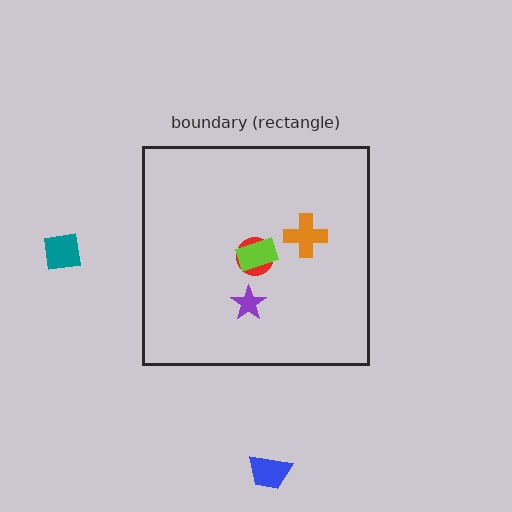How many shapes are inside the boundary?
4 inside, 2 outside.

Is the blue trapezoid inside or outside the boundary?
Outside.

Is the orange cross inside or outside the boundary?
Inside.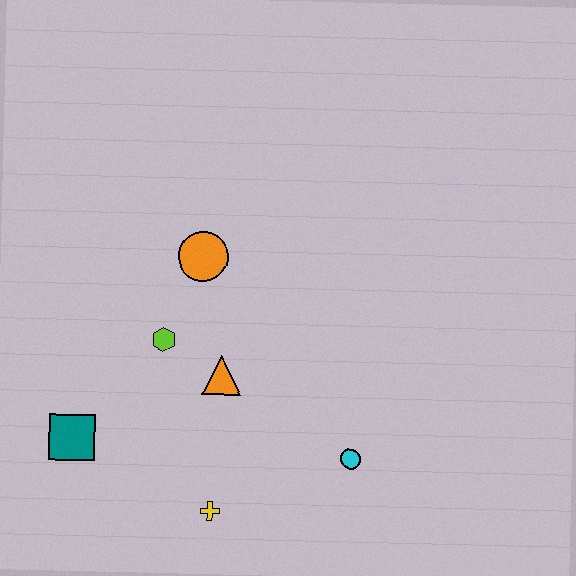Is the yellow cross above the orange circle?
No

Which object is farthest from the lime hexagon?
The cyan circle is farthest from the lime hexagon.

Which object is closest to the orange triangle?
The lime hexagon is closest to the orange triangle.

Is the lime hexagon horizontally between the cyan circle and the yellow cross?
No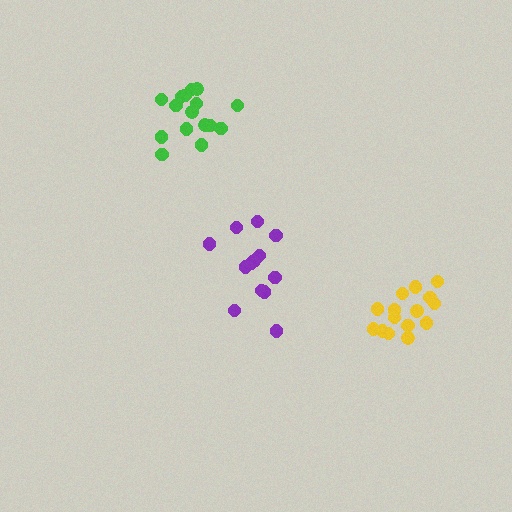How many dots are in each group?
Group 1: 16 dots, Group 2: 15 dots, Group 3: 13 dots (44 total).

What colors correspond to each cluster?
The clusters are colored: green, yellow, purple.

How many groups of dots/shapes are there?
There are 3 groups.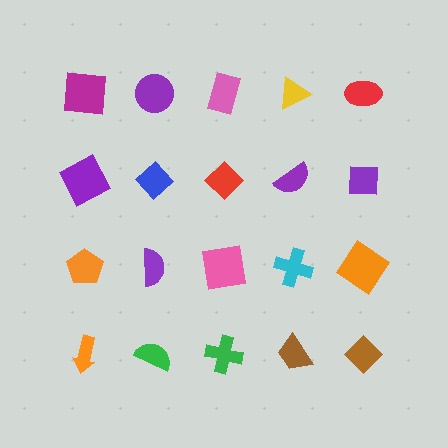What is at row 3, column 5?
An orange diamond.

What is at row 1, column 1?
A magenta square.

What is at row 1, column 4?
A yellow triangle.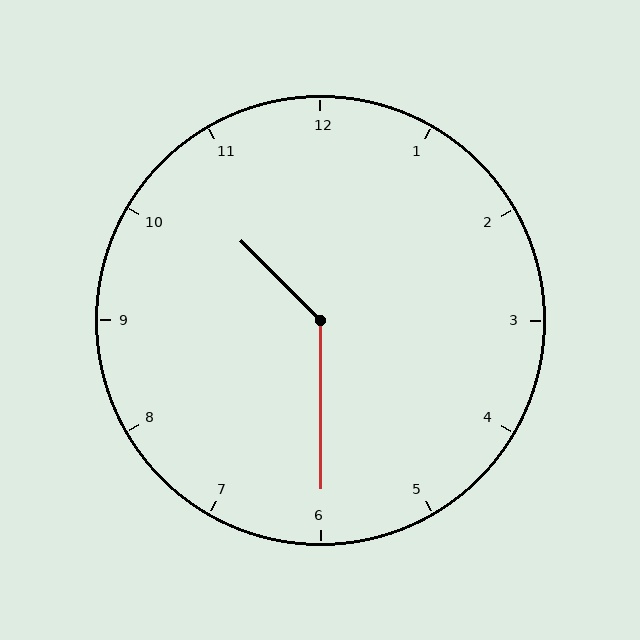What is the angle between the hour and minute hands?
Approximately 135 degrees.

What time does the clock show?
10:30.